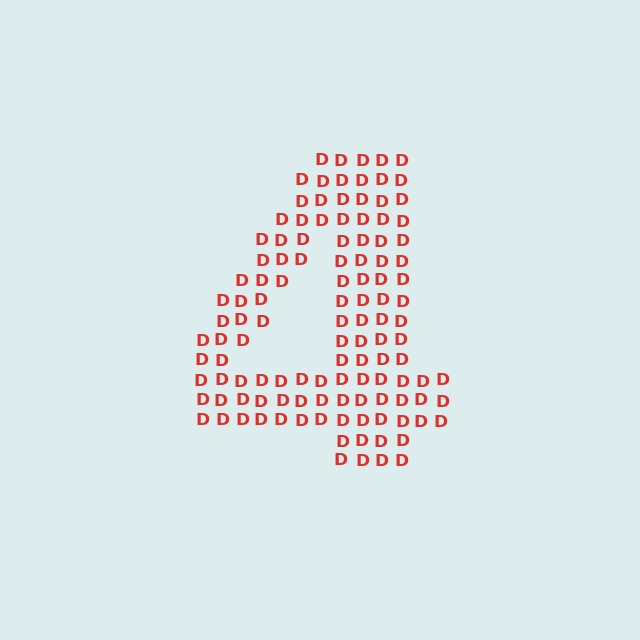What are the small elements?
The small elements are letter D's.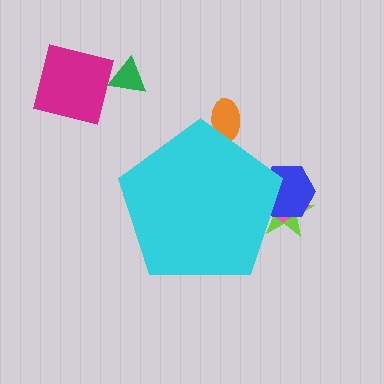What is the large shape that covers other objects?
A cyan pentagon.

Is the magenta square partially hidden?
No, the magenta square is fully visible.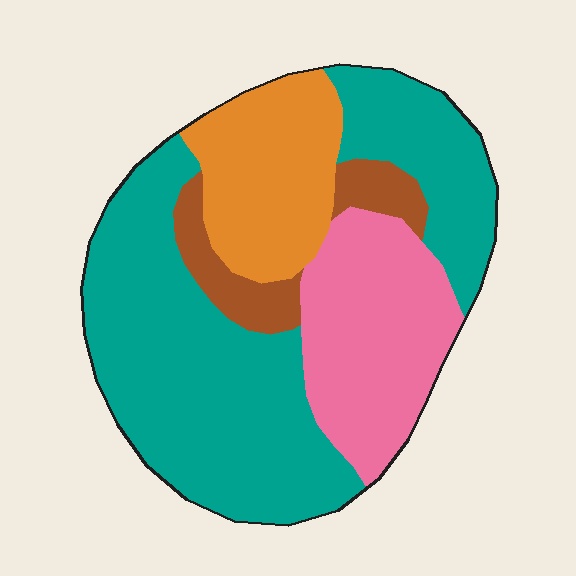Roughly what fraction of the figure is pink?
Pink covers 22% of the figure.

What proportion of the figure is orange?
Orange takes up between a sixth and a third of the figure.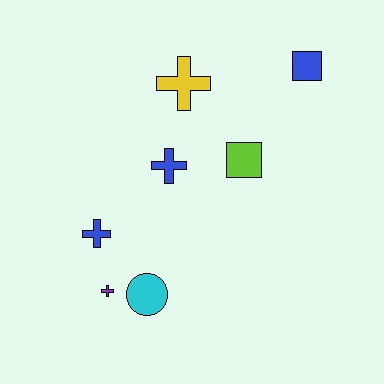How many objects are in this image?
There are 7 objects.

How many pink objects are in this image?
There are no pink objects.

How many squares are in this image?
There are 2 squares.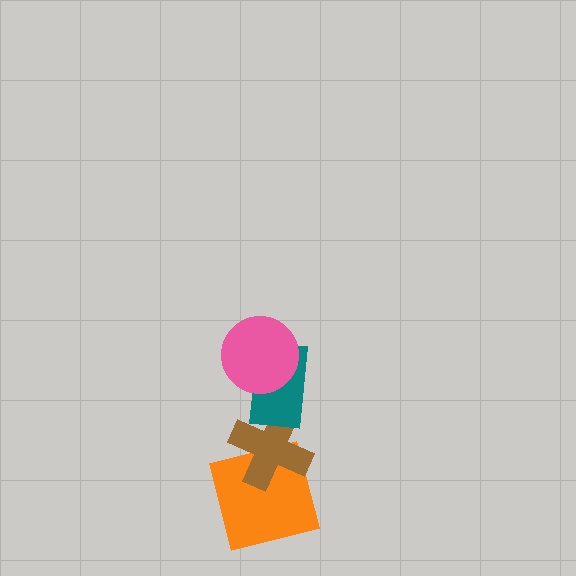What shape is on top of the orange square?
The brown cross is on top of the orange square.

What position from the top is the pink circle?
The pink circle is 1st from the top.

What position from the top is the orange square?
The orange square is 4th from the top.